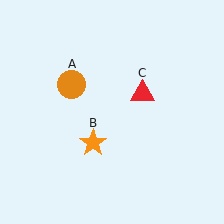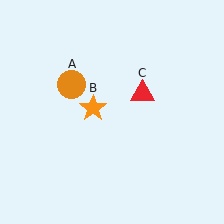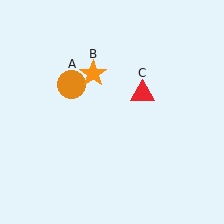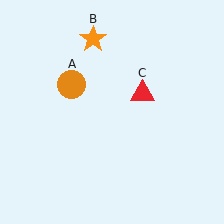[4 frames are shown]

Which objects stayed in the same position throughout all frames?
Orange circle (object A) and red triangle (object C) remained stationary.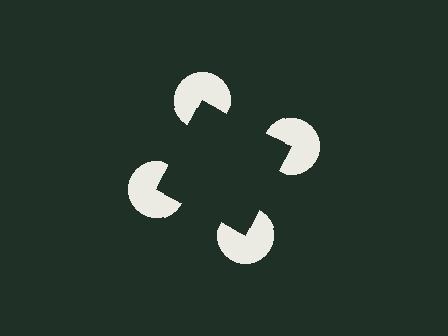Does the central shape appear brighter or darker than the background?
It typically appears slightly darker than the background, even though no actual brightness change is drawn.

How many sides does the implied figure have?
4 sides.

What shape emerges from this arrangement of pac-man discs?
An illusory square — its edges are inferred from the aligned wedge cuts in the pac-man discs, not physically drawn.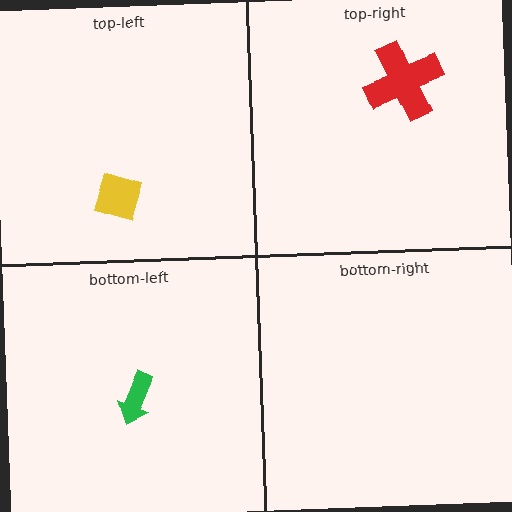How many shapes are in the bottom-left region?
1.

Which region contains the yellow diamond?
The top-left region.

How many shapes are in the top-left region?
1.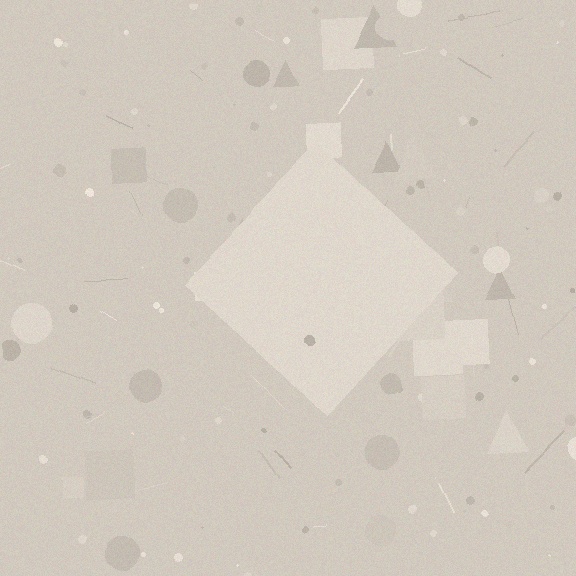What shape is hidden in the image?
A diamond is hidden in the image.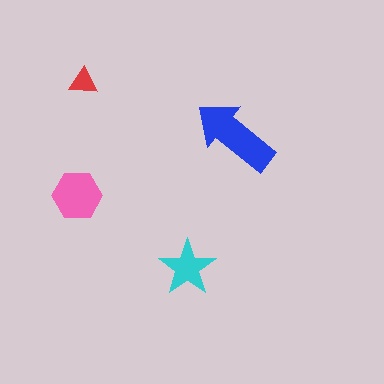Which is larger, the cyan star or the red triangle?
The cyan star.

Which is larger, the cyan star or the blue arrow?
The blue arrow.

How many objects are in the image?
There are 4 objects in the image.